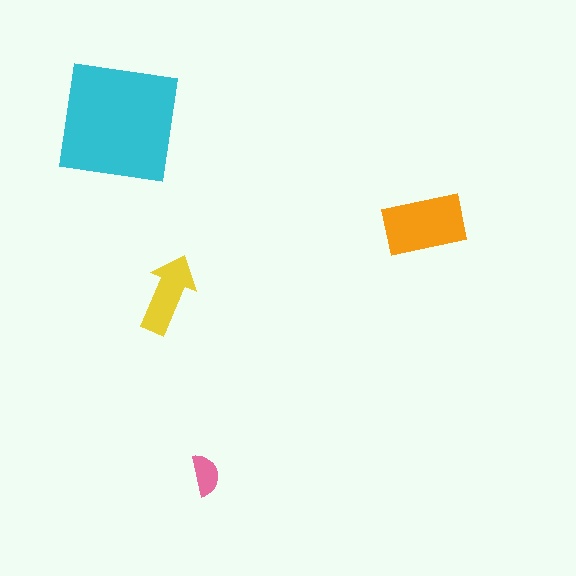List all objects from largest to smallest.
The cyan square, the orange rectangle, the yellow arrow, the pink semicircle.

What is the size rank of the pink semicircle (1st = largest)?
4th.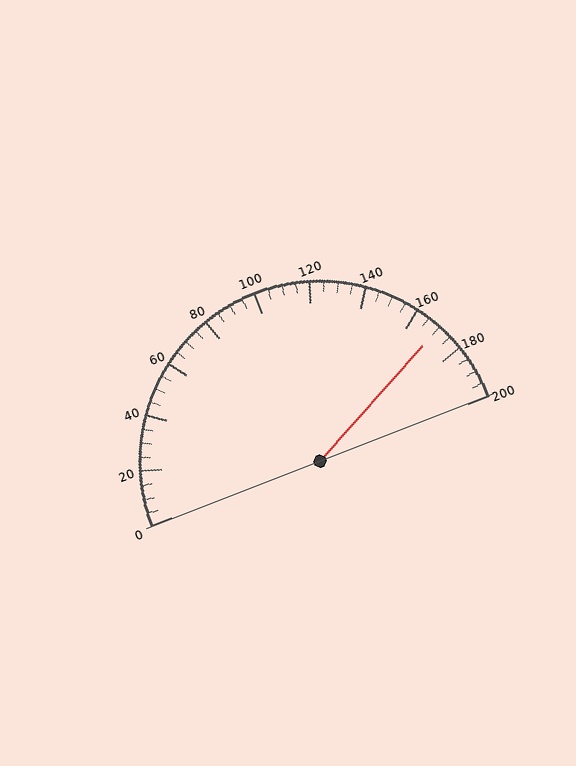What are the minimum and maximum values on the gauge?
The gauge ranges from 0 to 200.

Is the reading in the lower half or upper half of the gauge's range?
The reading is in the upper half of the range (0 to 200).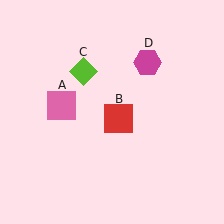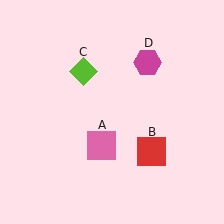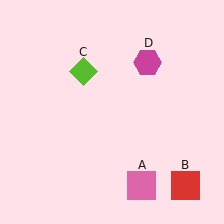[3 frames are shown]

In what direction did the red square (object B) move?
The red square (object B) moved down and to the right.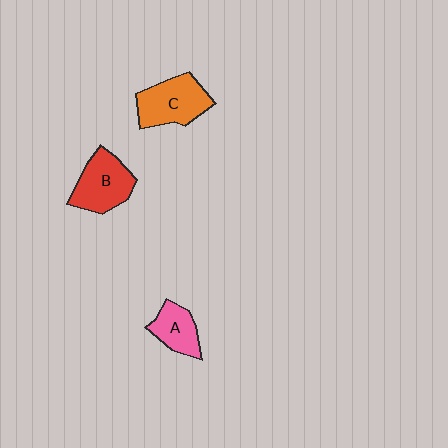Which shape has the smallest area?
Shape A (pink).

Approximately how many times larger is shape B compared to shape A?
Approximately 1.5 times.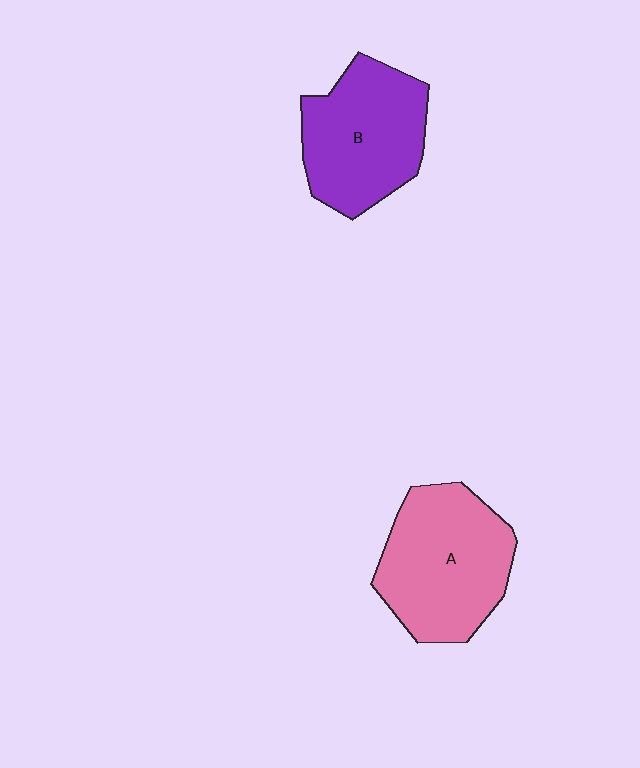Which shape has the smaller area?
Shape B (purple).